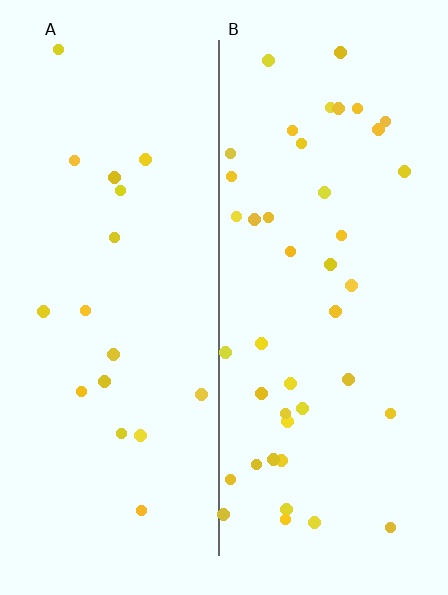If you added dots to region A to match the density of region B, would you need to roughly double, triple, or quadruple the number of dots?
Approximately double.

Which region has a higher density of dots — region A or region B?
B (the right).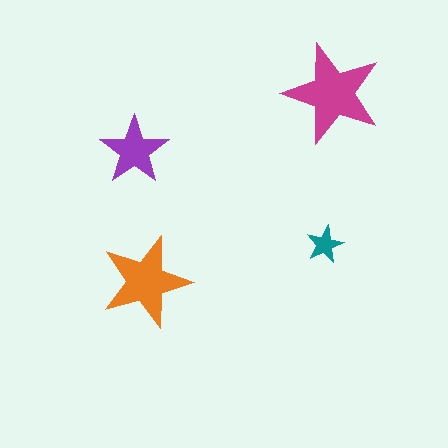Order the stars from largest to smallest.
the magenta one, the orange one, the purple one, the teal one.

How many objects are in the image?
There are 4 objects in the image.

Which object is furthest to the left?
The purple star is leftmost.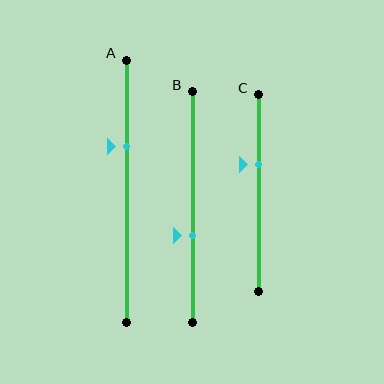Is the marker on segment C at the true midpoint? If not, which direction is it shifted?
No, the marker on segment C is shifted upward by about 15% of the segment length.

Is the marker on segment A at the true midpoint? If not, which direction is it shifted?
No, the marker on segment A is shifted upward by about 17% of the segment length.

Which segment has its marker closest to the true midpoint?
Segment B has its marker closest to the true midpoint.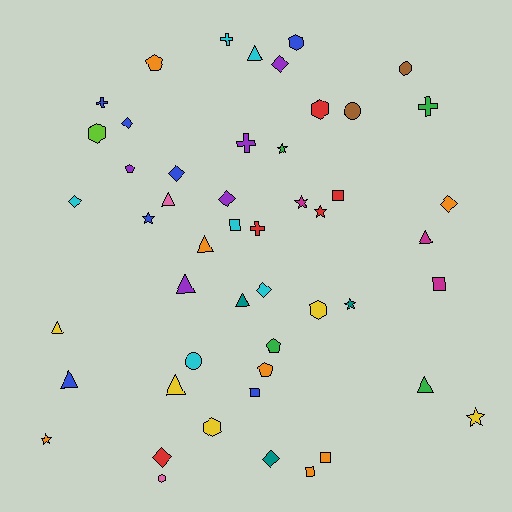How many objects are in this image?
There are 50 objects.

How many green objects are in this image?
There are 4 green objects.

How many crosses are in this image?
There are 5 crosses.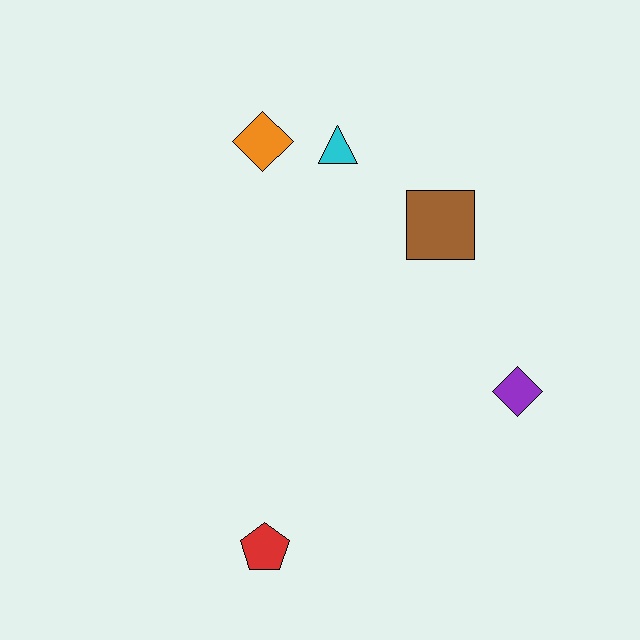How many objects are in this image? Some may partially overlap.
There are 5 objects.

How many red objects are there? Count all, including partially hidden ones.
There is 1 red object.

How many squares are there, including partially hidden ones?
There is 1 square.